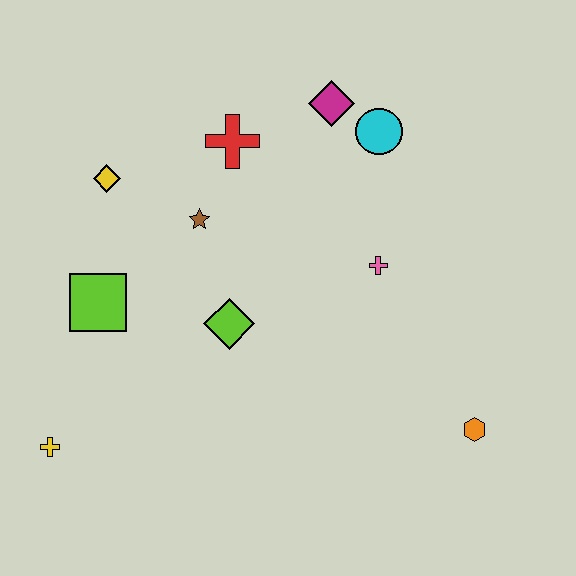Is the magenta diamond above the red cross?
Yes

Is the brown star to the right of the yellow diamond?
Yes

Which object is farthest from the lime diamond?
The orange hexagon is farthest from the lime diamond.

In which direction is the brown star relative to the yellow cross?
The brown star is above the yellow cross.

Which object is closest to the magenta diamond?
The cyan circle is closest to the magenta diamond.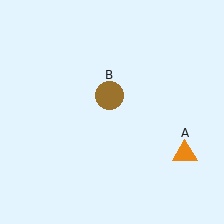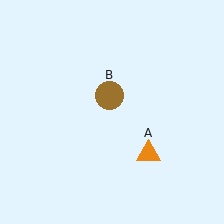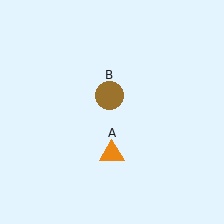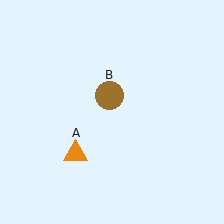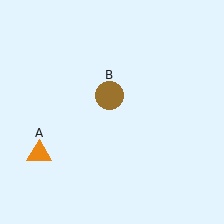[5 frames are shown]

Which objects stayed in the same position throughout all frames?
Brown circle (object B) remained stationary.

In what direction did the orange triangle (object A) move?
The orange triangle (object A) moved left.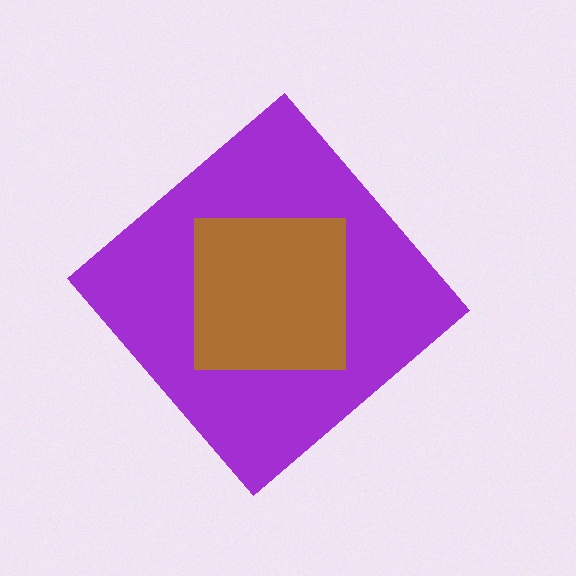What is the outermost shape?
The purple diamond.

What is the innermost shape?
The brown square.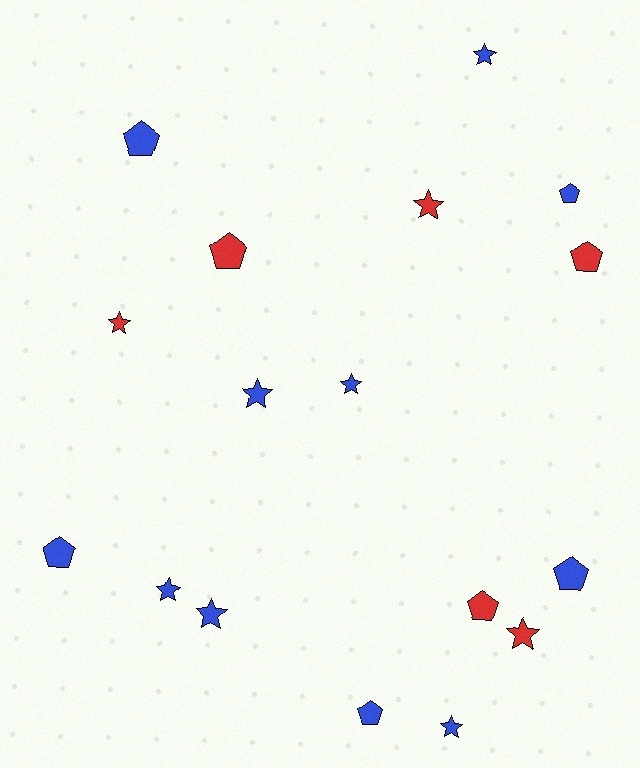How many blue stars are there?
There are 6 blue stars.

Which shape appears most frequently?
Star, with 9 objects.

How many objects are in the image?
There are 17 objects.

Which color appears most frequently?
Blue, with 11 objects.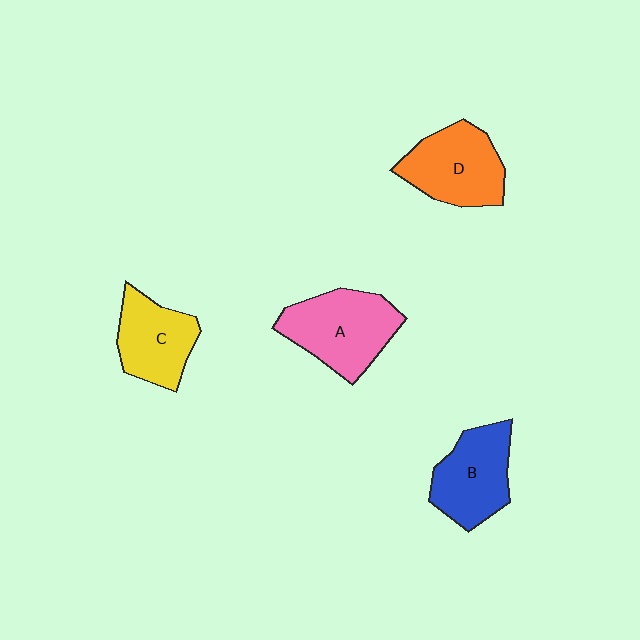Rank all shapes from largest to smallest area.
From largest to smallest: A (pink), D (orange), B (blue), C (yellow).